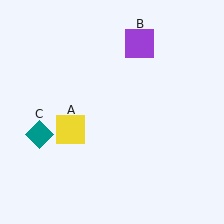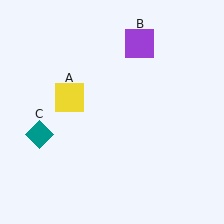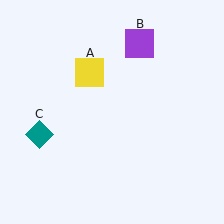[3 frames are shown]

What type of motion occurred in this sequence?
The yellow square (object A) rotated clockwise around the center of the scene.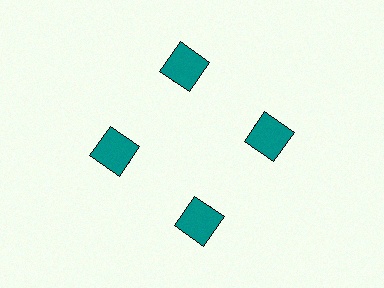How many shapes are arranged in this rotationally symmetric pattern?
There are 8 shapes, arranged in 4 groups of 2.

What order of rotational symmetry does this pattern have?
This pattern has 4-fold rotational symmetry.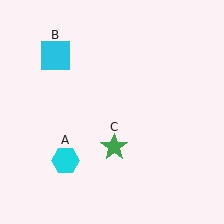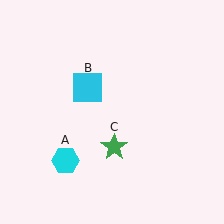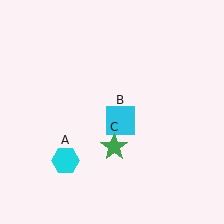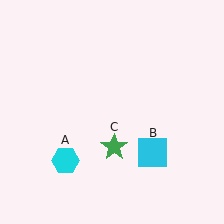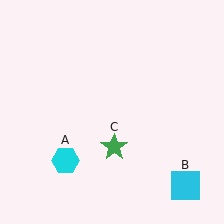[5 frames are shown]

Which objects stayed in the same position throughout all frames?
Cyan hexagon (object A) and green star (object C) remained stationary.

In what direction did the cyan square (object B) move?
The cyan square (object B) moved down and to the right.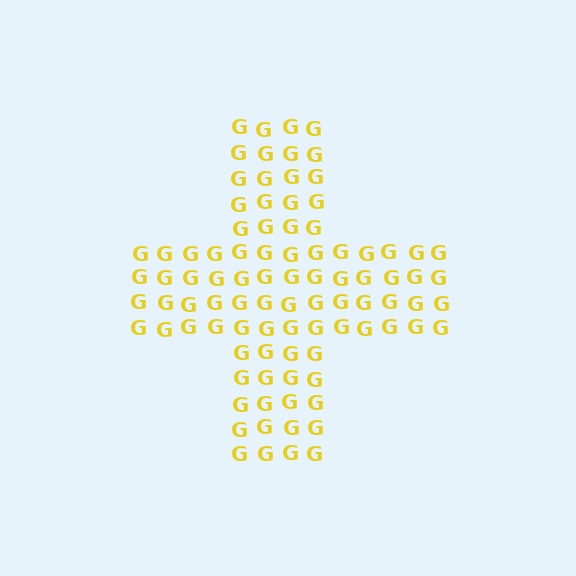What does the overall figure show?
The overall figure shows a cross.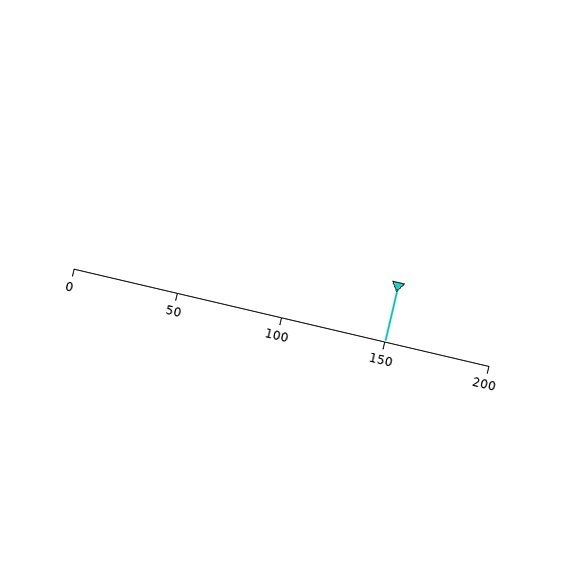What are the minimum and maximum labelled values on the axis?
The axis runs from 0 to 200.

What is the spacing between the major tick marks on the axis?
The major ticks are spaced 50 apart.